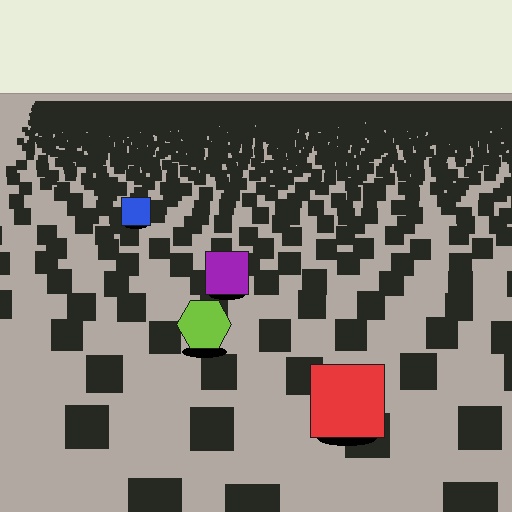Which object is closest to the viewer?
The red square is closest. The texture marks near it are larger and more spread out.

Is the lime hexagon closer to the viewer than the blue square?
Yes. The lime hexagon is closer — you can tell from the texture gradient: the ground texture is coarser near it.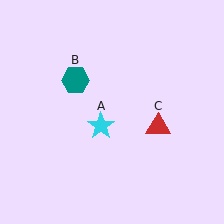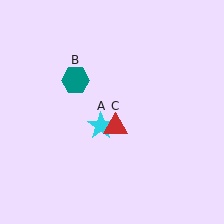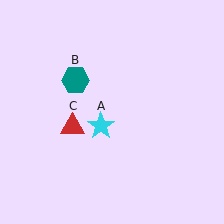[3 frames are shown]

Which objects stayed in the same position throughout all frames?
Cyan star (object A) and teal hexagon (object B) remained stationary.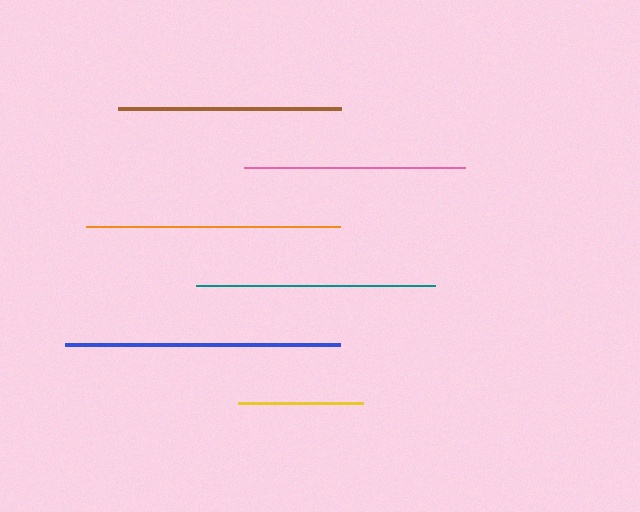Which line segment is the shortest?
The yellow line is the shortest at approximately 124 pixels.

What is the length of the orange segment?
The orange segment is approximately 254 pixels long.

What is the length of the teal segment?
The teal segment is approximately 240 pixels long.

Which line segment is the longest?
The blue line is the longest at approximately 275 pixels.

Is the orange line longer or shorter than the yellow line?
The orange line is longer than the yellow line.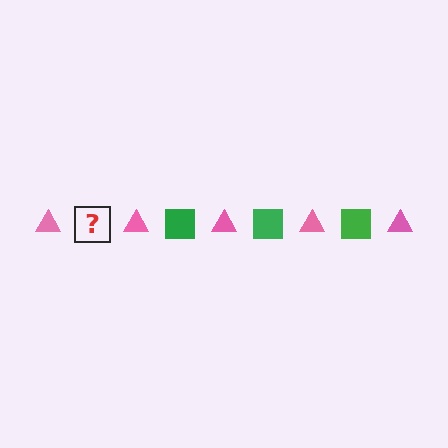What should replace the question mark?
The question mark should be replaced with a green square.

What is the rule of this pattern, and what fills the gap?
The rule is that the pattern alternates between pink triangle and green square. The gap should be filled with a green square.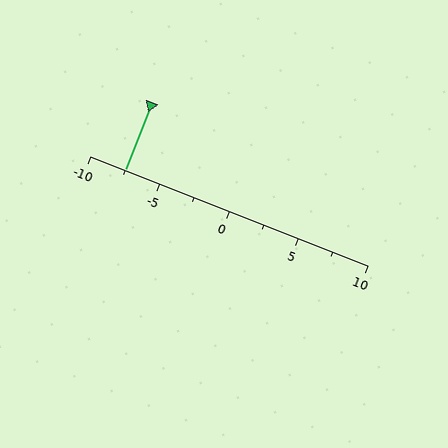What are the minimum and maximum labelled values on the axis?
The axis runs from -10 to 10.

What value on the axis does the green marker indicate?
The marker indicates approximately -7.5.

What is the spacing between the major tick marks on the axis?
The major ticks are spaced 5 apart.